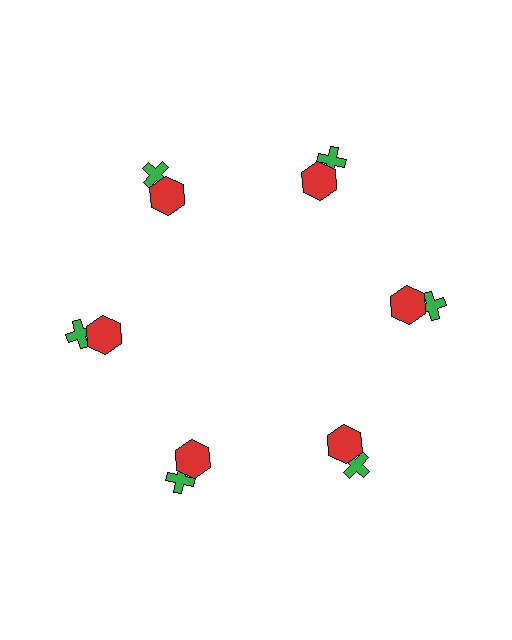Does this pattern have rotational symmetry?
Yes, this pattern has 6-fold rotational symmetry. It looks the same after rotating 60 degrees around the center.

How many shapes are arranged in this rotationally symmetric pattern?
There are 12 shapes, arranged in 6 groups of 2.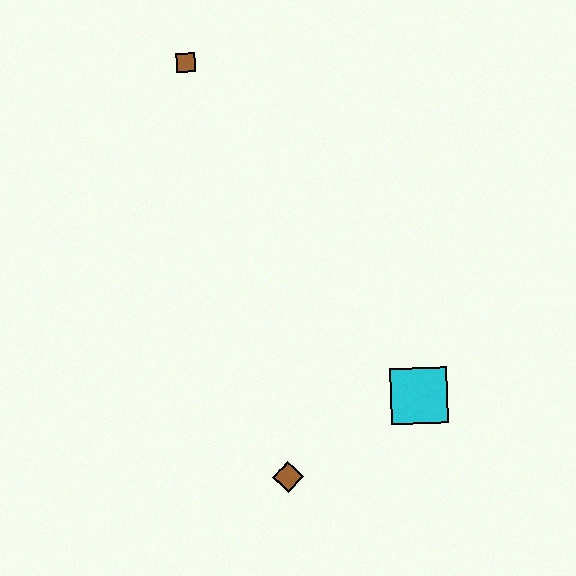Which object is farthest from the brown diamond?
The brown square is farthest from the brown diamond.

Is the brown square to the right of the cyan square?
No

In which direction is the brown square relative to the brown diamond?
The brown square is above the brown diamond.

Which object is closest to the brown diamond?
The cyan square is closest to the brown diamond.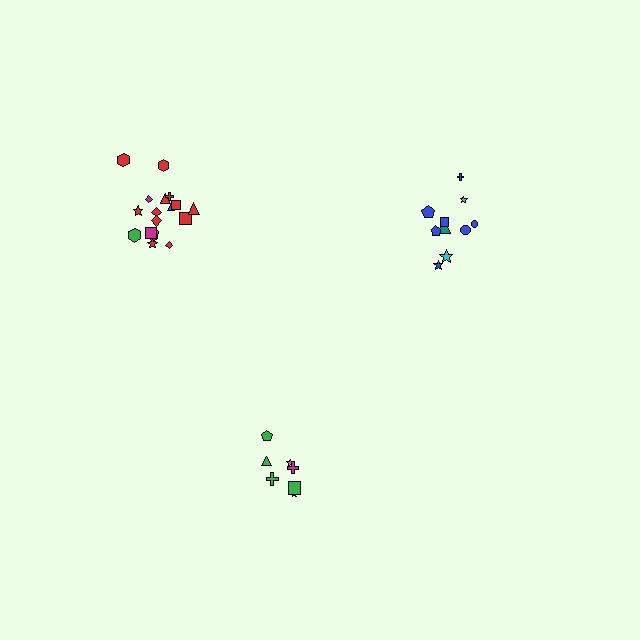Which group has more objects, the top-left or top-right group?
The top-left group.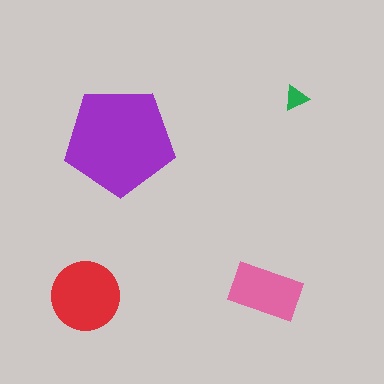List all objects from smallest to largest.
The green triangle, the pink rectangle, the red circle, the purple pentagon.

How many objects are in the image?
There are 4 objects in the image.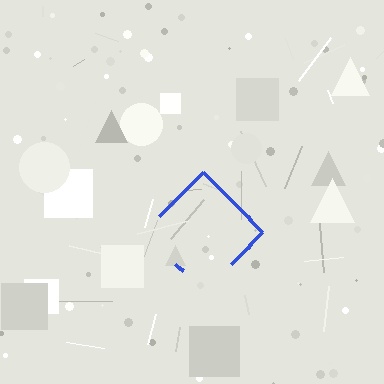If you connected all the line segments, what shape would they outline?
They would outline a diamond.